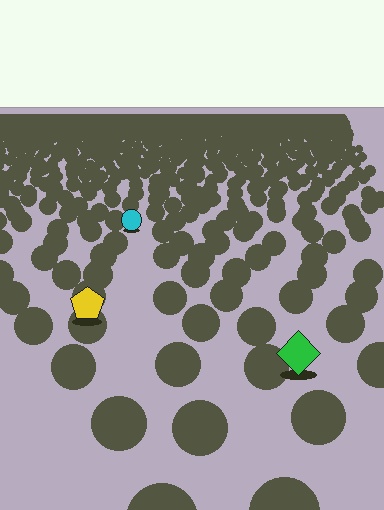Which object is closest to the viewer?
The green diamond is closest. The texture marks near it are larger and more spread out.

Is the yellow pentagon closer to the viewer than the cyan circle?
Yes. The yellow pentagon is closer — you can tell from the texture gradient: the ground texture is coarser near it.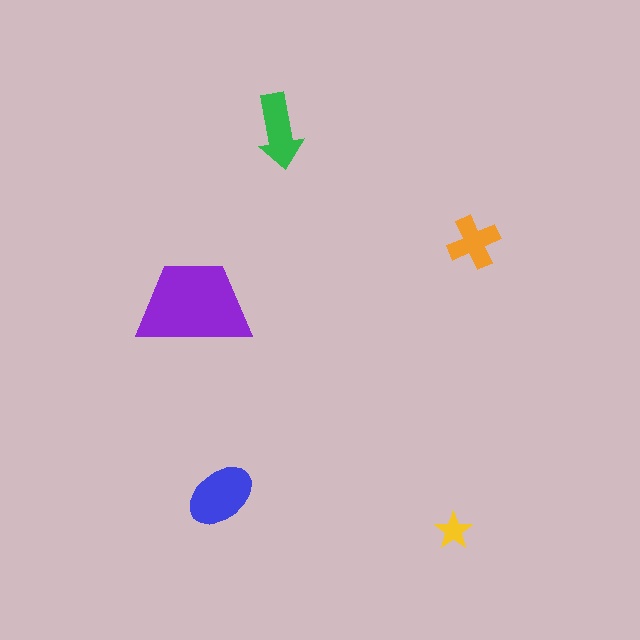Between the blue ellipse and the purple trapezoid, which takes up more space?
The purple trapezoid.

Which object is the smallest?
The yellow star.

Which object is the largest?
The purple trapezoid.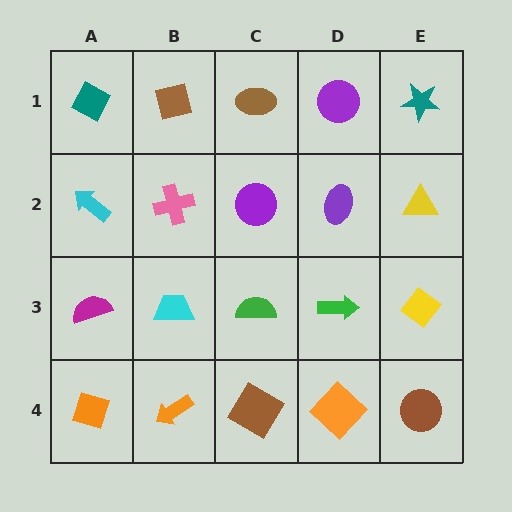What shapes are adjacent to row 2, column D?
A purple circle (row 1, column D), a green arrow (row 3, column D), a purple circle (row 2, column C), a yellow triangle (row 2, column E).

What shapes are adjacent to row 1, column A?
A cyan arrow (row 2, column A), a brown square (row 1, column B).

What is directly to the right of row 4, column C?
An orange diamond.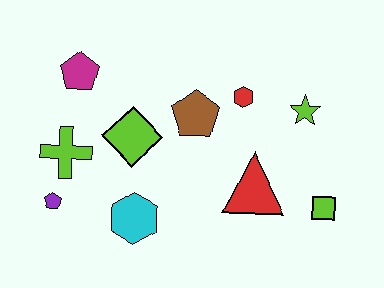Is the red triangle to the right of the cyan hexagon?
Yes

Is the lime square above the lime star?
No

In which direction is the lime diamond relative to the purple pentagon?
The lime diamond is to the right of the purple pentagon.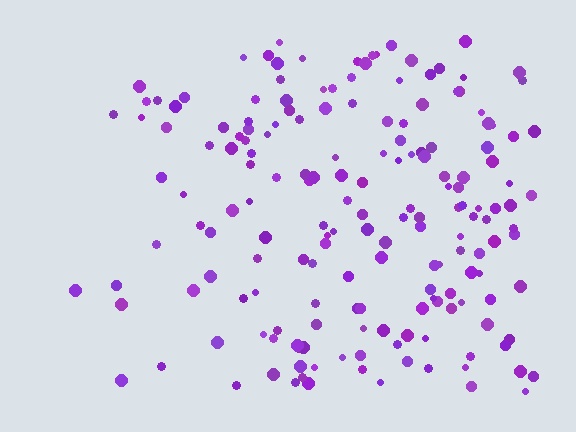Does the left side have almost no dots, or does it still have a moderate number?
Still a moderate number, just noticeably fewer than the right.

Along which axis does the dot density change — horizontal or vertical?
Horizontal.